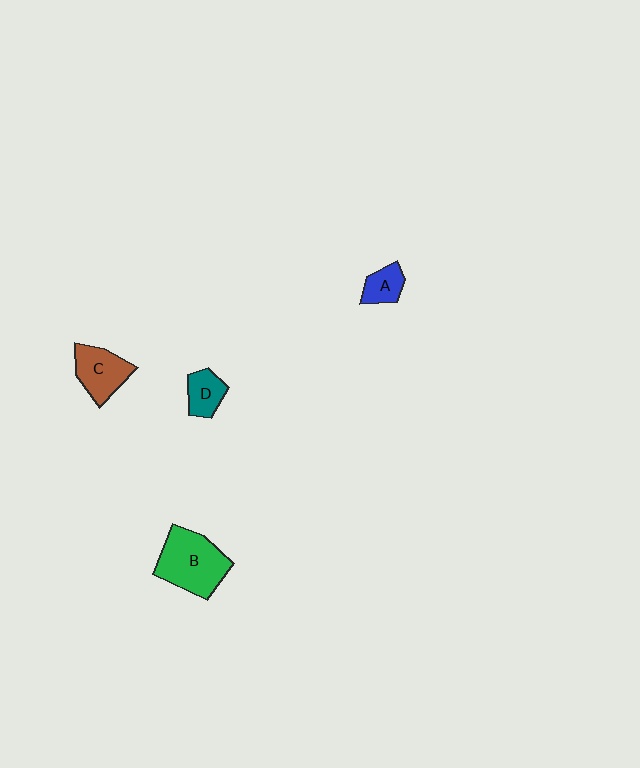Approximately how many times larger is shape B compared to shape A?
Approximately 2.7 times.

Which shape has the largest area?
Shape B (green).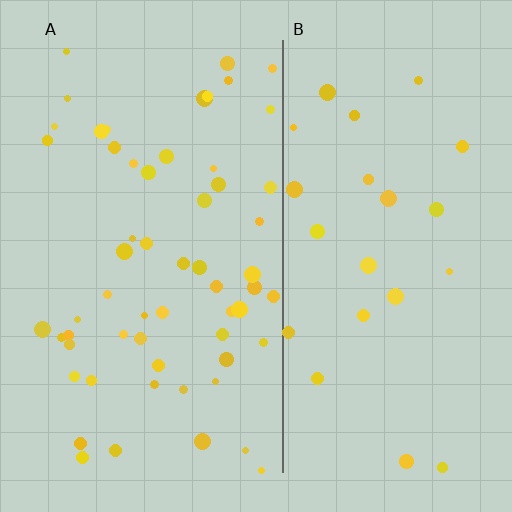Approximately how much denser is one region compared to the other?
Approximately 2.5× — region A over region B.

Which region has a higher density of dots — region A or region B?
A (the left).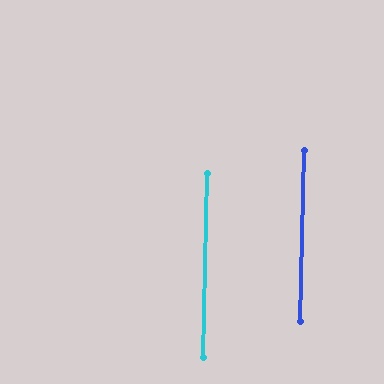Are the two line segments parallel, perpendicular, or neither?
Parallel — their directions differ by only 0.2°.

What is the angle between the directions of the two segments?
Approximately 0 degrees.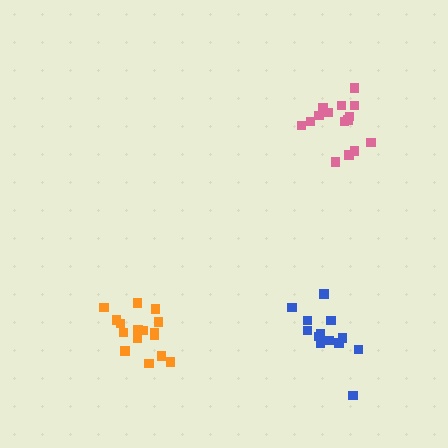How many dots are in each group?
Group 1: 17 dots, Group 2: 15 dots, Group 3: 13 dots (45 total).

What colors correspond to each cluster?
The clusters are colored: orange, pink, blue.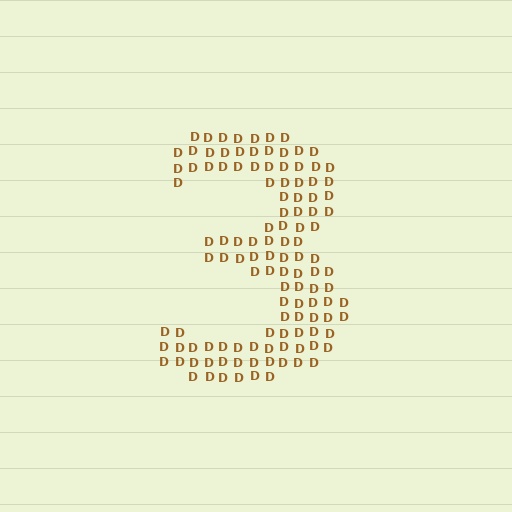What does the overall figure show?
The overall figure shows the digit 3.